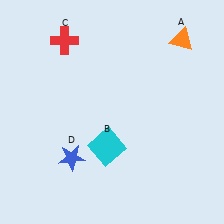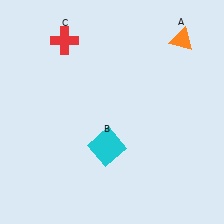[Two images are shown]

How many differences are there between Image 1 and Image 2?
There is 1 difference between the two images.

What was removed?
The blue star (D) was removed in Image 2.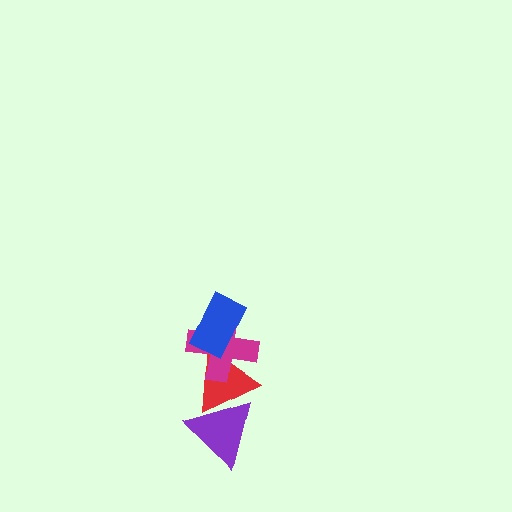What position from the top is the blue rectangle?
The blue rectangle is 1st from the top.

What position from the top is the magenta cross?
The magenta cross is 2nd from the top.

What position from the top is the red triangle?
The red triangle is 3rd from the top.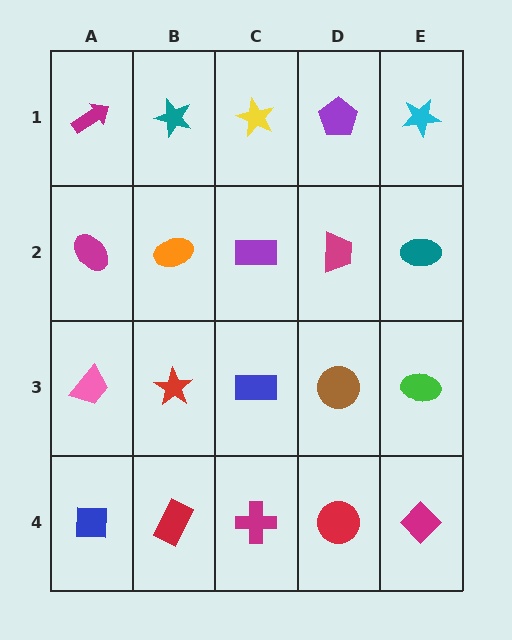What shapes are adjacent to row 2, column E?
A cyan star (row 1, column E), a green ellipse (row 3, column E), a magenta trapezoid (row 2, column D).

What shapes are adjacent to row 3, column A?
A magenta ellipse (row 2, column A), a blue square (row 4, column A), a red star (row 3, column B).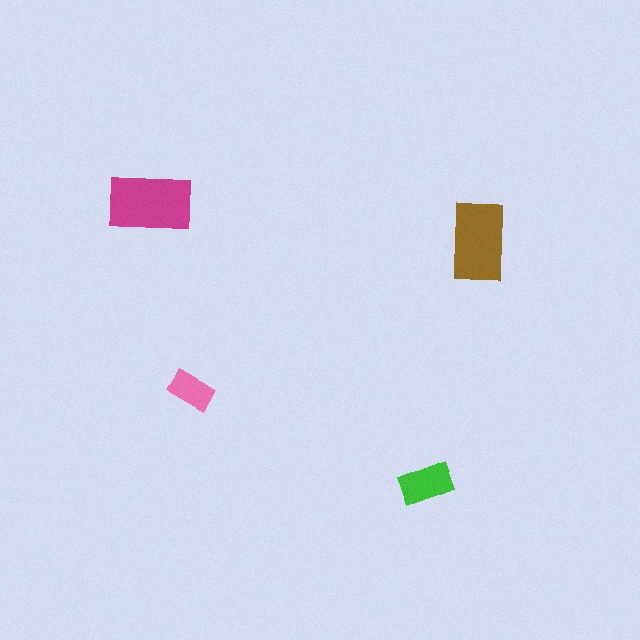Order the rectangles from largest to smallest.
the magenta one, the brown one, the green one, the pink one.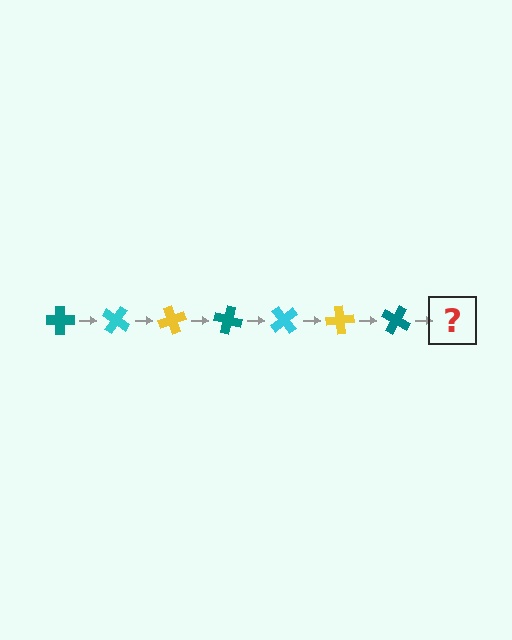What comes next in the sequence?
The next element should be a cyan cross, rotated 245 degrees from the start.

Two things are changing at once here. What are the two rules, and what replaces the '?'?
The two rules are that it rotates 35 degrees each step and the color cycles through teal, cyan, and yellow. The '?' should be a cyan cross, rotated 245 degrees from the start.